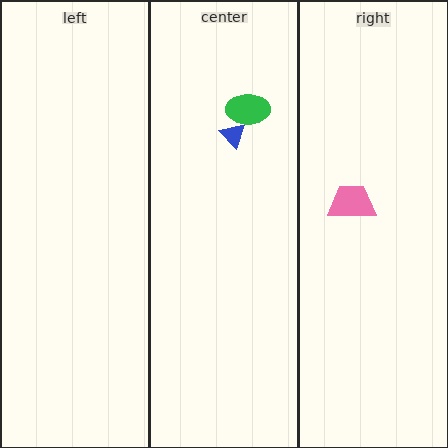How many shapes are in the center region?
2.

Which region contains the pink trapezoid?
The right region.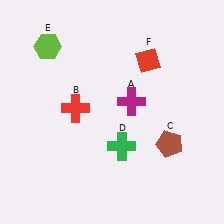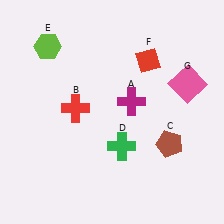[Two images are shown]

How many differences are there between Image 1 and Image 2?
There is 1 difference between the two images.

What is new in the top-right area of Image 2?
A pink square (G) was added in the top-right area of Image 2.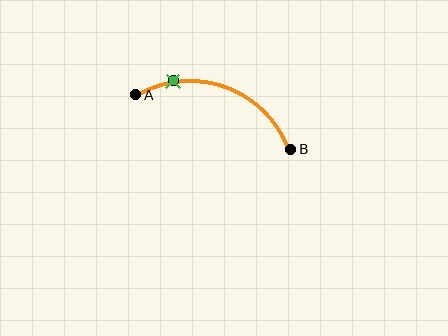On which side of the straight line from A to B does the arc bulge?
The arc bulges above the straight line connecting A and B.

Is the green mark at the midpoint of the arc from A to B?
No. The green mark lies on the arc but is closer to endpoint A. The arc midpoint would be at the point on the curve equidistant along the arc from both A and B.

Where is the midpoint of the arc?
The arc midpoint is the point on the curve farthest from the straight line joining A and B. It sits above that line.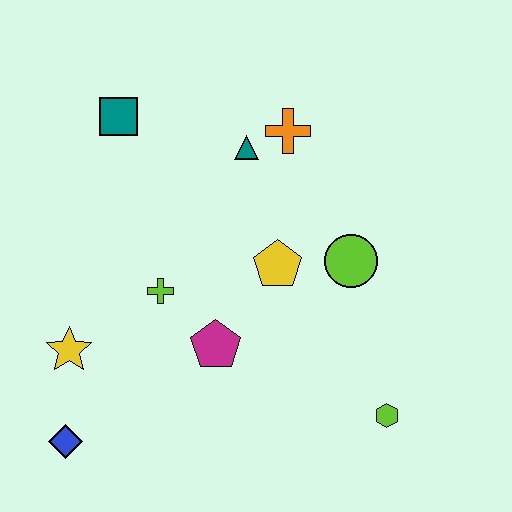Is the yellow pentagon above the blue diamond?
Yes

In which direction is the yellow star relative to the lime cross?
The yellow star is to the left of the lime cross.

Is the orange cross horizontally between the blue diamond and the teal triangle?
No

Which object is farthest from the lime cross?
The lime hexagon is farthest from the lime cross.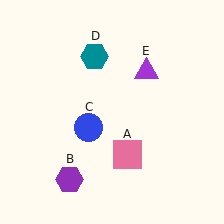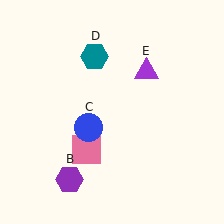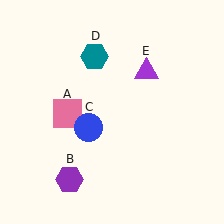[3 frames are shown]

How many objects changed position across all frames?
1 object changed position: pink square (object A).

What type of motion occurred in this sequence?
The pink square (object A) rotated clockwise around the center of the scene.